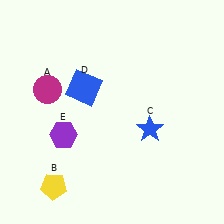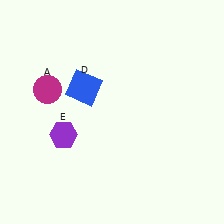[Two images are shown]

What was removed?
The blue star (C), the yellow pentagon (B) were removed in Image 2.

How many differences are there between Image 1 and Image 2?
There are 2 differences between the two images.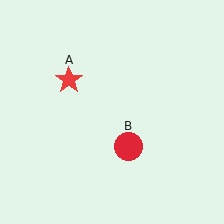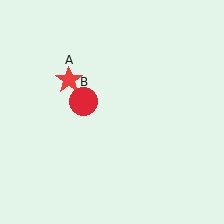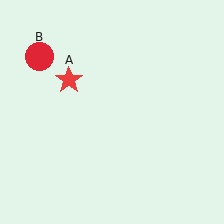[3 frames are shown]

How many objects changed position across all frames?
1 object changed position: red circle (object B).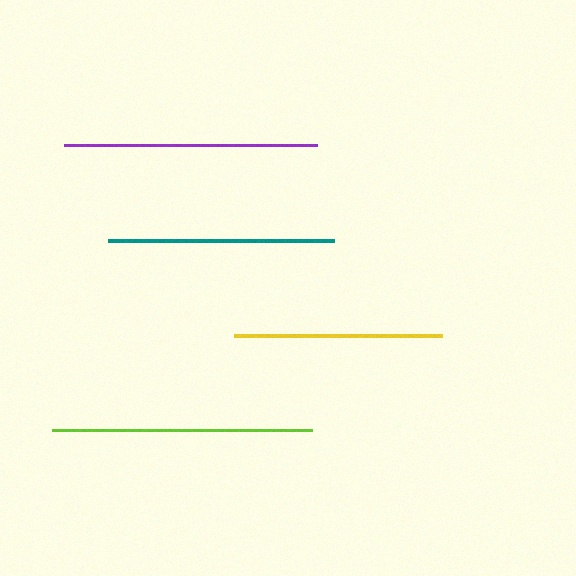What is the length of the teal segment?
The teal segment is approximately 226 pixels long.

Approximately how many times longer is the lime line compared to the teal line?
The lime line is approximately 1.1 times the length of the teal line.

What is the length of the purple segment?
The purple segment is approximately 253 pixels long.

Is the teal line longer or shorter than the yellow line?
The teal line is longer than the yellow line.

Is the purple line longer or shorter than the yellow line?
The purple line is longer than the yellow line.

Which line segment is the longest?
The lime line is the longest at approximately 259 pixels.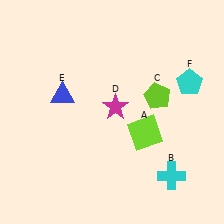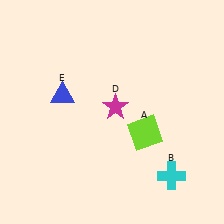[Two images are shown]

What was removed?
The cyan pentagon (F), the lime pentagon (C) were removed in Image 2.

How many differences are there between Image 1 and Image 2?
There are 2 differences between the two images.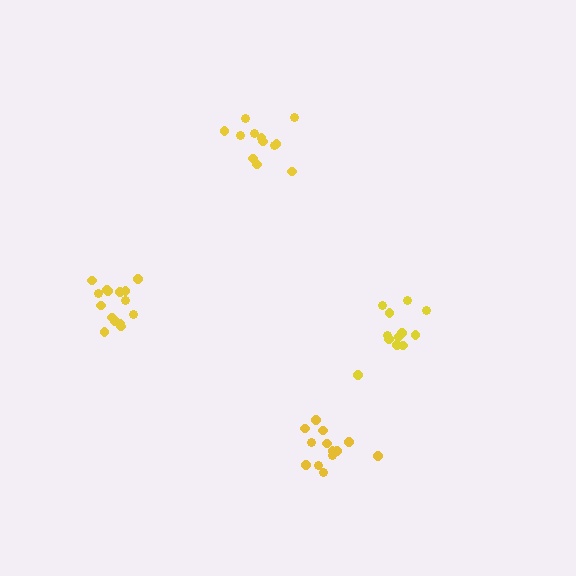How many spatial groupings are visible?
There are 4 spatial groupings.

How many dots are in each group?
Group 1: 12 dots, Group 2: 13 dots, Group 3: 16 dots, Group 4: 12 dots (53 total).